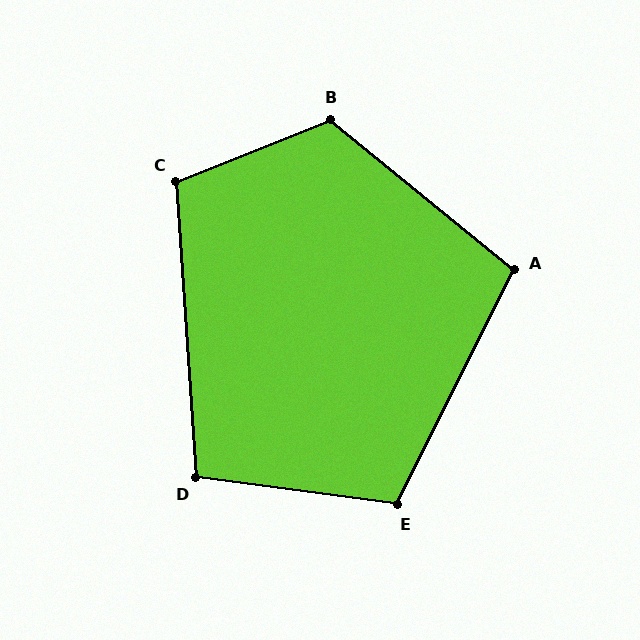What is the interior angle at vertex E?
Approximately 109 degrees (obtuse).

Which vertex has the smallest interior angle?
D, at approximately 102 degrees.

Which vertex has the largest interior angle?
B, at approximately 119 degrees.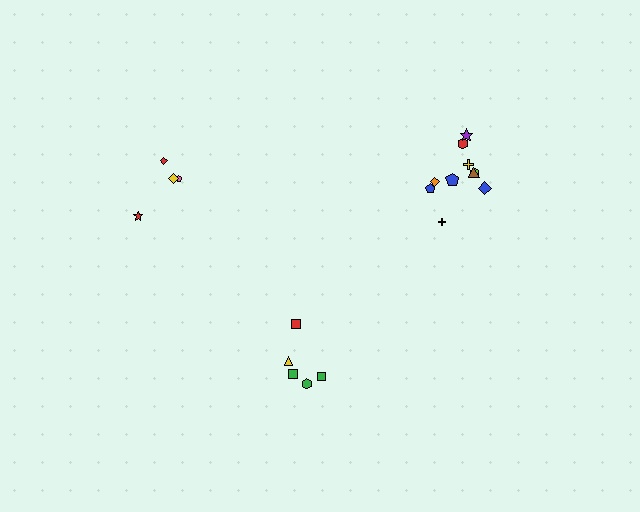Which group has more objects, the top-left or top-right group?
The top-right group.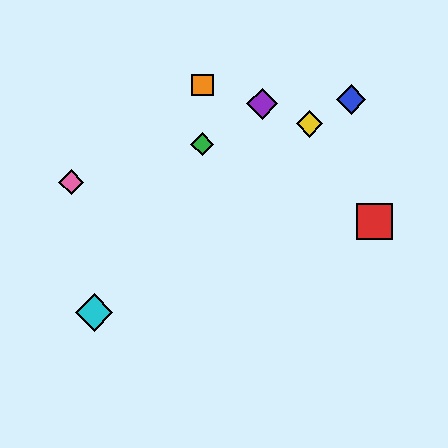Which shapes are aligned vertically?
The green diamond, the orange square are aligned vertically.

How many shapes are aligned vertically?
2 shapes (the green diamond, the orange square) are aligned vertically.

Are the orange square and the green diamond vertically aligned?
Yes, both are at x≈202.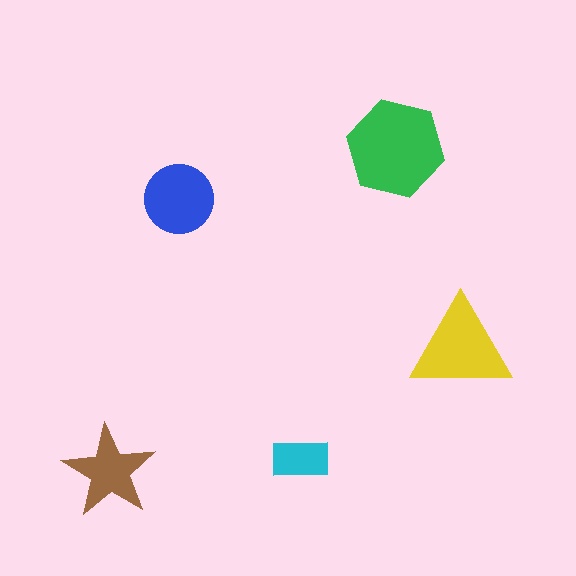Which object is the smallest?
The cyan rectangle.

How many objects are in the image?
There are 5 objects in the image.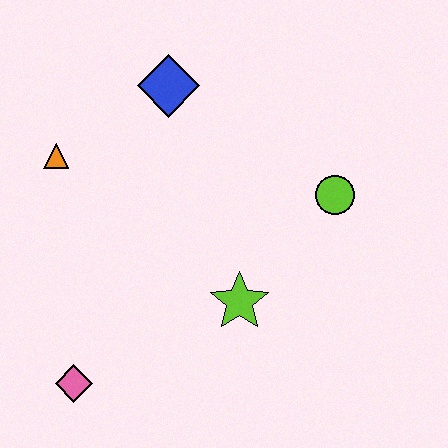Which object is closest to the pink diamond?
The lime star is closest to the pink diamond.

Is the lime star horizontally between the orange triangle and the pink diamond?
No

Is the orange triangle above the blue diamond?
No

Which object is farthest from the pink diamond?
The lime circle is farthest from the pink diamond.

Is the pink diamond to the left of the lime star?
Yes